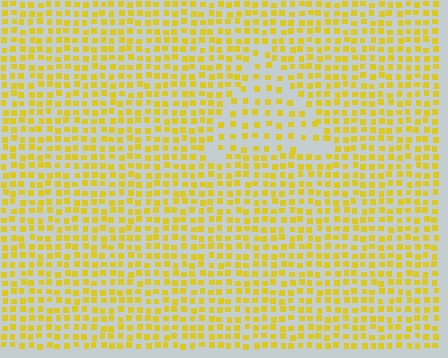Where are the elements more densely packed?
The elements are more densely packed outside the triangle boundary.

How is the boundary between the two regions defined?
The boundary is defined by a change in element density (approximately 1.8x ratio). All elements are the same color, size, and shape.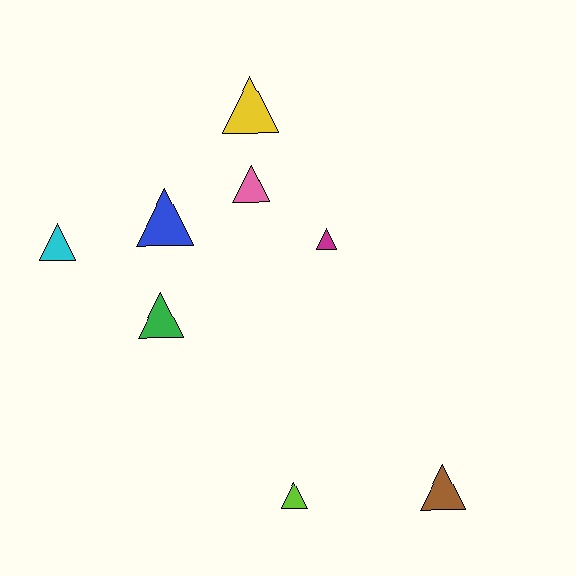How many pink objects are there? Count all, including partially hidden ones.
There is 1 pink object.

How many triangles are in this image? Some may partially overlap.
There are 8 triangles.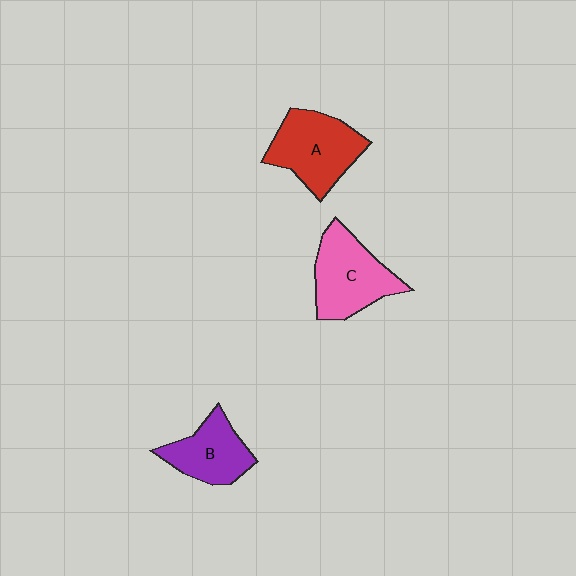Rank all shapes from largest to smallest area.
From largest to smallest: A (red), C (pink), B (purple).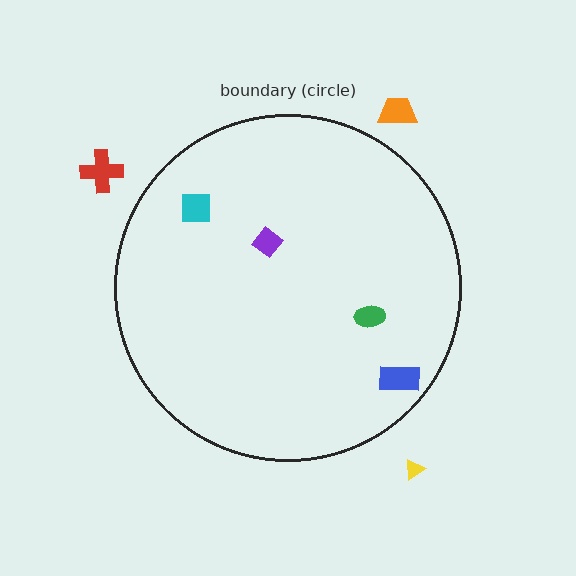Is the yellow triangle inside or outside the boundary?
Outside.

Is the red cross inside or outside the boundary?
Outside.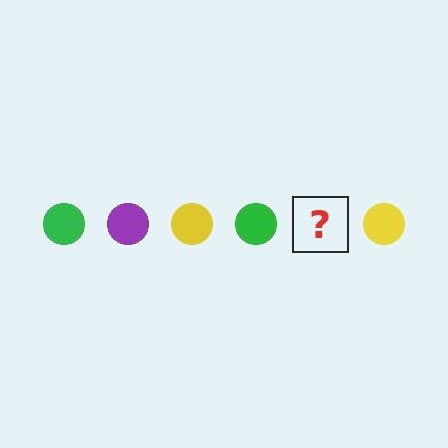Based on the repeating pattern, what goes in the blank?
The blank should be a purple circle.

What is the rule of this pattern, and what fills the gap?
The rule is that the pattern cycles through green, purple, yellow circles. The gap should be filled with a purple circle.